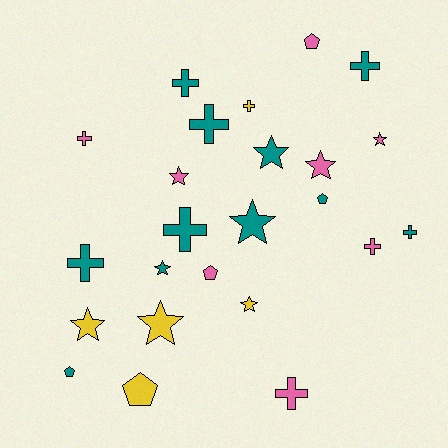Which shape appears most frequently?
Cross, with 10 objects.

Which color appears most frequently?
Teal, with 11 objects.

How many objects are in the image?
There are 24 objects.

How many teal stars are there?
There are 3 teal stars.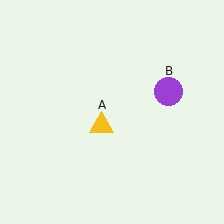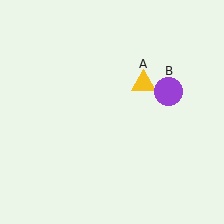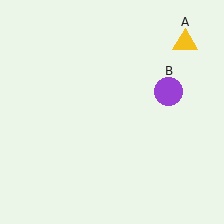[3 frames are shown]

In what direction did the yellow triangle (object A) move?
The yellow triangle (object A) moved up and to the right.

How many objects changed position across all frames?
1 object changed position: yellow triangle (object A).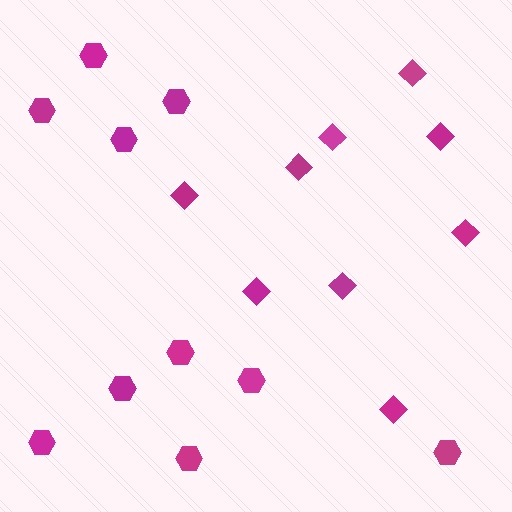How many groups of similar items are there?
There are 2 groups: one group of hexagons (10) and one group of diamonds (9).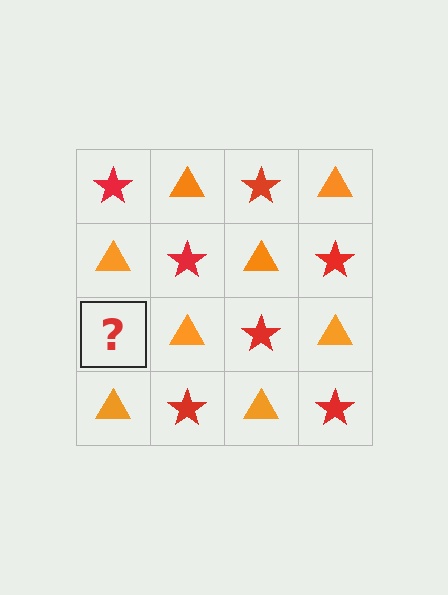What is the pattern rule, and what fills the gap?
The rule is that it alternates red star and orange triangle in a checkerboard pattern. The gap should be filled with a red star.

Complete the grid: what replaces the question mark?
The question mark should be replaced with a red star.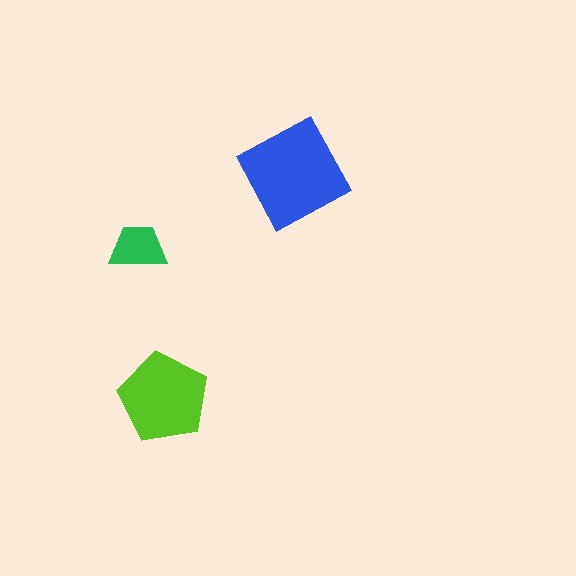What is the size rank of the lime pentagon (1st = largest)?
2nd.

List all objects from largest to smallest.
The blue square, the lime pentagon, the green trapezoid.